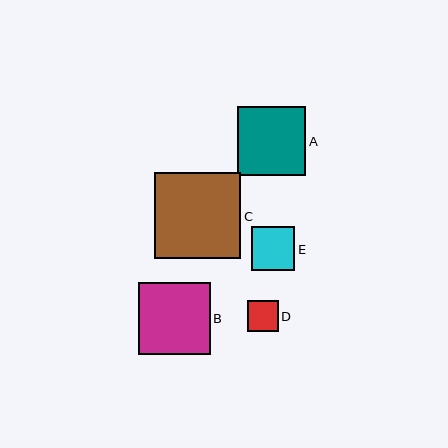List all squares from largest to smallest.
From largest to smallest: C, B, A, E, D.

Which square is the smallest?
Square D is the smallest with a size of approximately 31 pixels.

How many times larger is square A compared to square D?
Square A is approximately 2.2 times the size of square D.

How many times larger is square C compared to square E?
Square C is approximately 2.0 times the size of square E.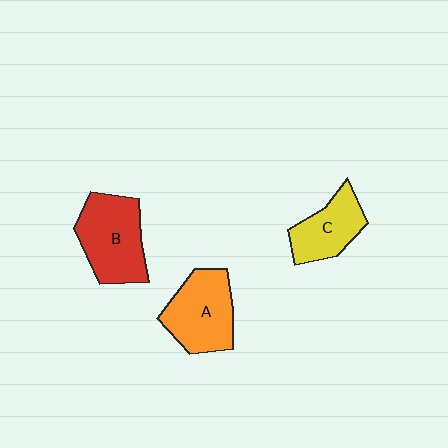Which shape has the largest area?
Shape B (red).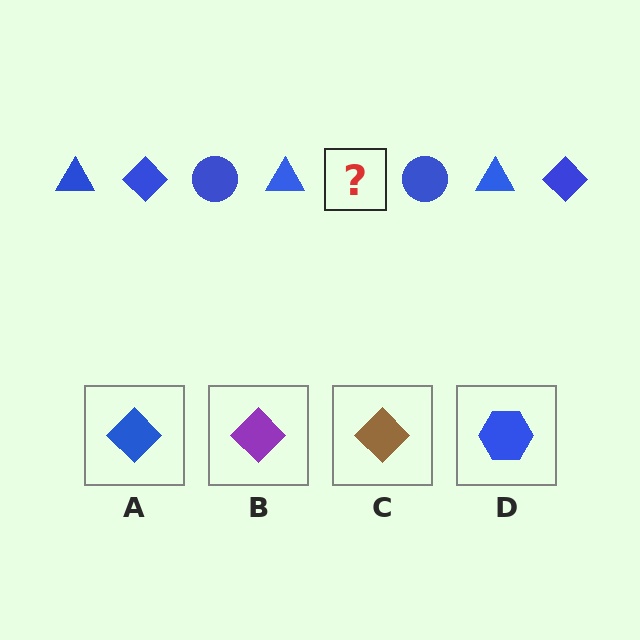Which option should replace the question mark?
Option A.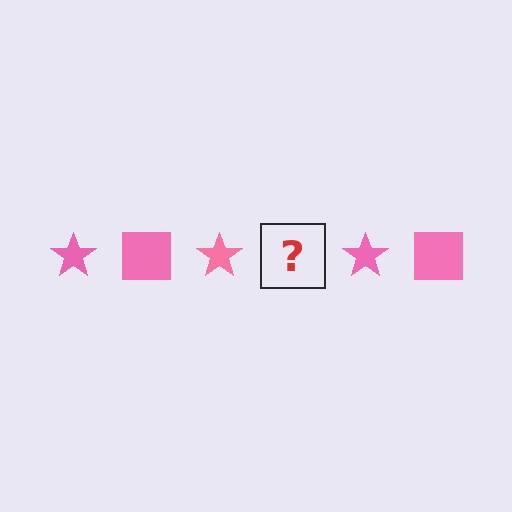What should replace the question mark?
The question mark should be replaced with a pink square.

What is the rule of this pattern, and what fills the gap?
The rule is that the pattern cycles through star, square shapes in pink. The gap should be filled with a pink square.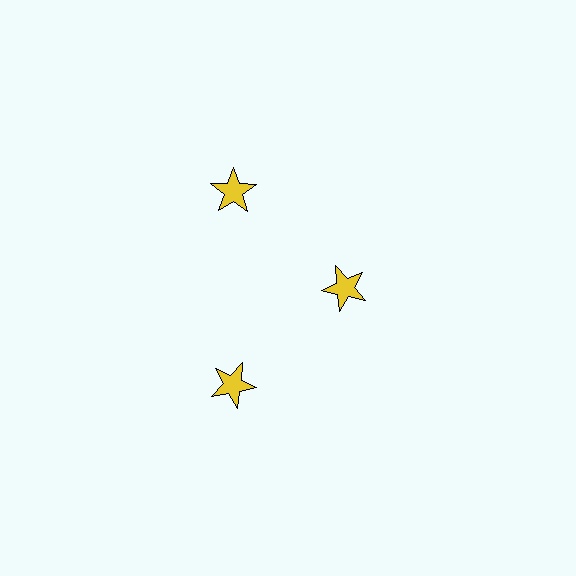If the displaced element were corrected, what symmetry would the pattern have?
It would have 3-fold rotational symmetry — the pattern would map onto itself every 120 degrees.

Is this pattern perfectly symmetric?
No. The 3 yellow stars are arranged in a ring, but one element near the 3 o'clock position is pulled inward toward the center, breaking the 3-fold rotational symmetry.